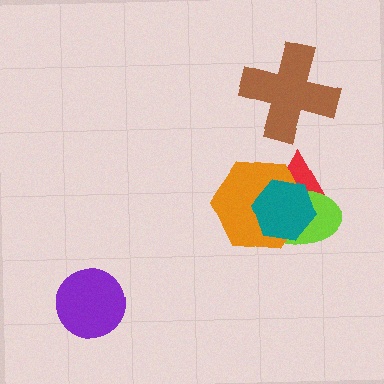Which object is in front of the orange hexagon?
The teal hexagon is in front of the orange hexagon.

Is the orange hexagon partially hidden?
Yes, it is partially covered by another shape.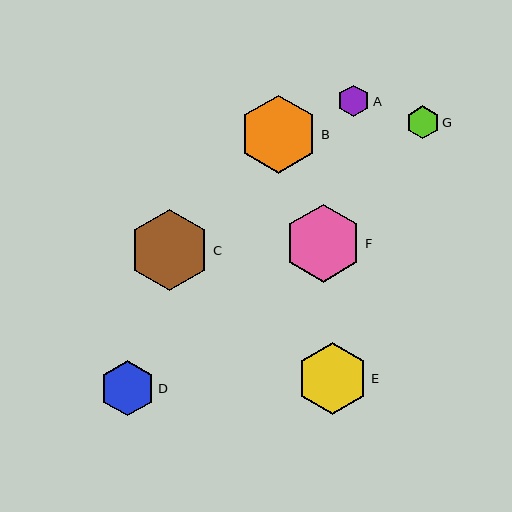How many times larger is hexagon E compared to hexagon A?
Hexagon E is approximately 2.3 times the size of hexagon A.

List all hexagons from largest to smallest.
From largest to smallest: C, F, B, E, D, G, A.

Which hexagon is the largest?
Hexagon C is the largest with a size of approximately 81 pixels.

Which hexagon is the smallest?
Hexagon A is the smallest with a size of approximately 32 pixels.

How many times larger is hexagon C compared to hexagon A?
Hexagon C is approximately 2.5 times the size of hexagon A.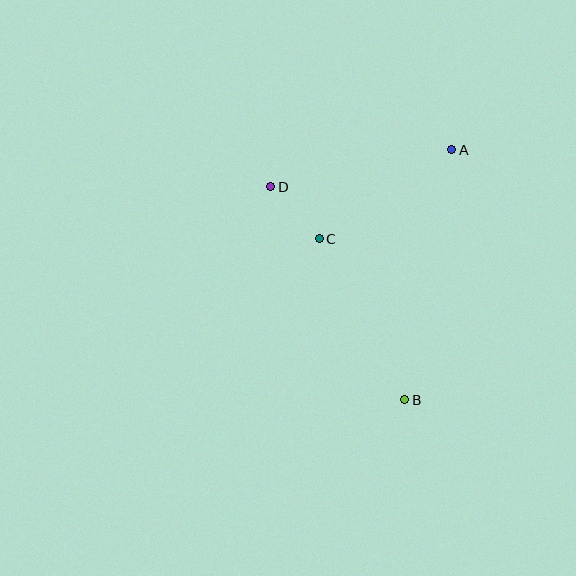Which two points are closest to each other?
Points C and D are closest to each other.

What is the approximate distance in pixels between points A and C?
The distance between A and C is approximately 159 pixels.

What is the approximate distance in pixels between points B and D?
The distance between B and D is approximately 252 pixels.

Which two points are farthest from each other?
Points A and B are farthest from each other.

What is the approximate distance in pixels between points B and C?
The distance between B and C is approximately 182 pixels.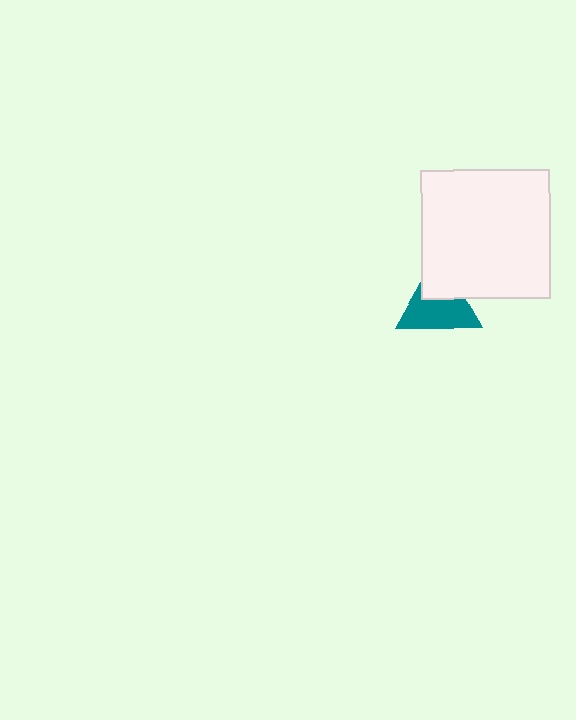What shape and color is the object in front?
The object in front is a white square.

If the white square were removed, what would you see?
You would see the complete teal triangle.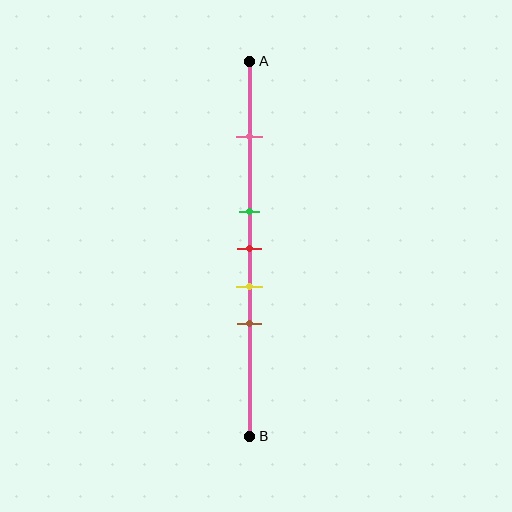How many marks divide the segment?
There are 5 marks dividing the segment.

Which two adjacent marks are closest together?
The green and red marks are the closest adjacent pair.